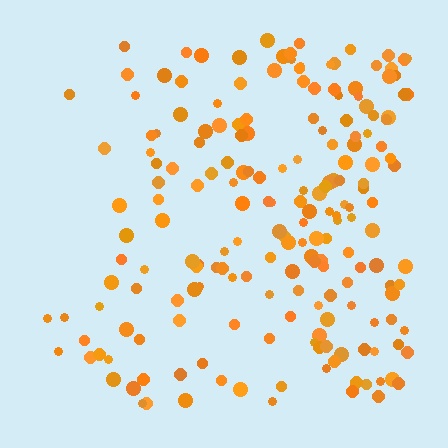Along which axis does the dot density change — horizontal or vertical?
Horizontal.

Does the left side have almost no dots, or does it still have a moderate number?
Still a moderate number, just noticeably fewer than the right.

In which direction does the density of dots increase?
From left to right, with the right side densest.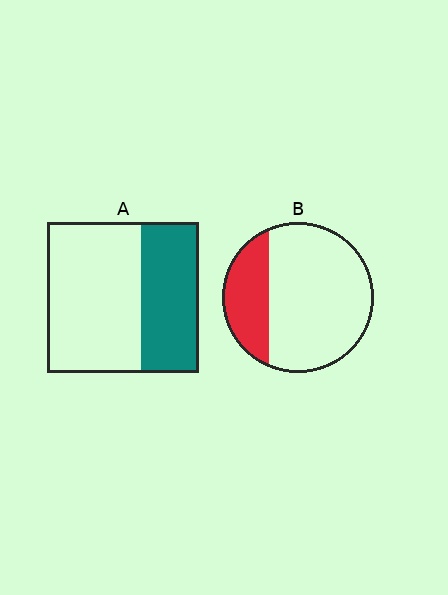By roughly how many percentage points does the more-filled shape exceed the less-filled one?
By roughly 10 percentage points (A over B).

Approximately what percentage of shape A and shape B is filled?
A is approximately 40% and B is approximately 25%.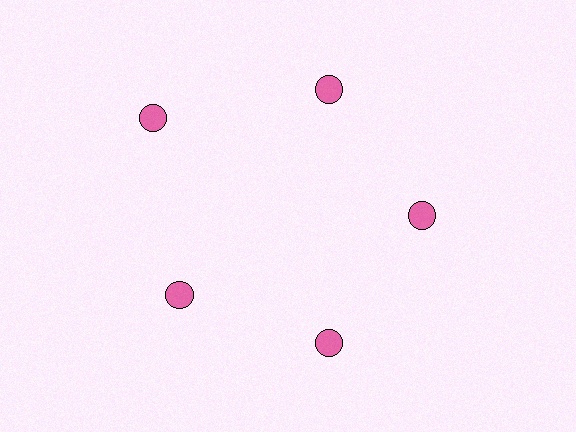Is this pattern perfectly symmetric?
No. The 5 pink circles are arranged in a ring, but one element near the 10 o'clock position is pushed outward from the center, breaking the 5-fold rotational symmetry.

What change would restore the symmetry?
The symmetry would be restored by moving it inward, back onto the ring so that all 5 circles sit at equal angles and equal distance from the center.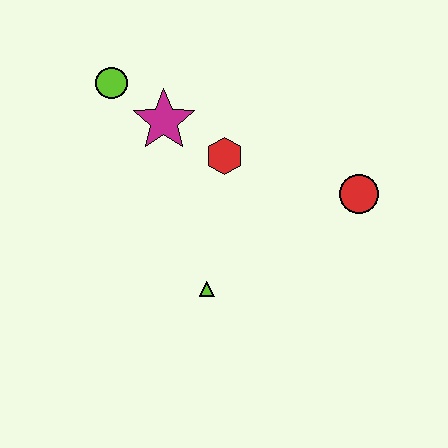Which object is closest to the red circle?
The red hexagon is closest to the red circle.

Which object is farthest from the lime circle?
The red circle is farthest from the lime circle.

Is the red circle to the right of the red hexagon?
Yes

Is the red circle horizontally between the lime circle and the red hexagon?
No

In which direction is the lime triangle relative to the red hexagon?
The lime triangle is below the red hexagon.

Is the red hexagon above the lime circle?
No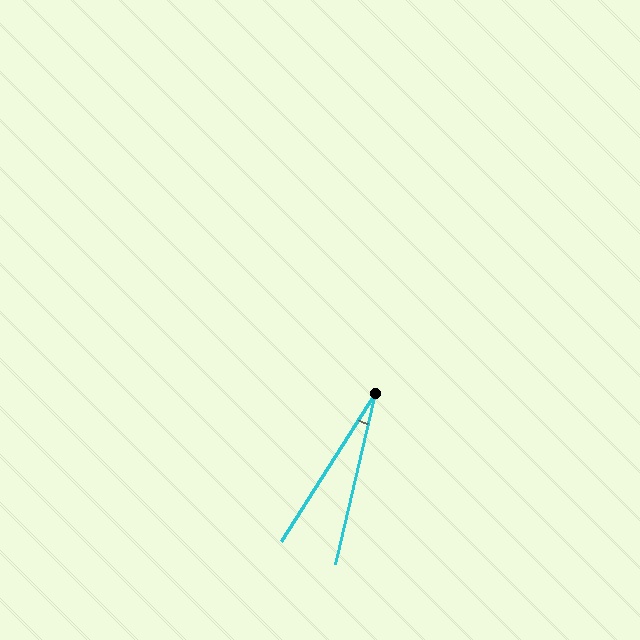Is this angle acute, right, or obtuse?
It is acute.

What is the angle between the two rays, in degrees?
Approximately 19 degrees.